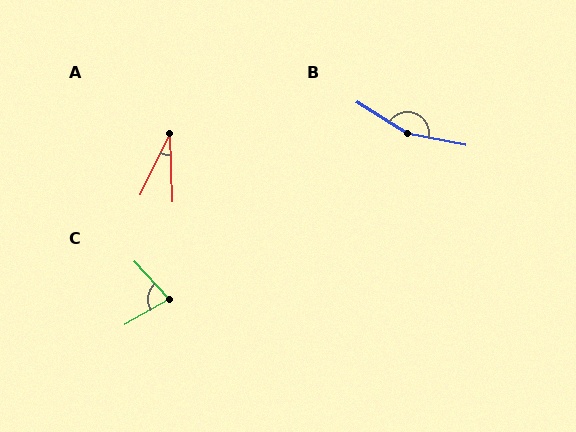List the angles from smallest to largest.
A (28°), C (77°), B (158°).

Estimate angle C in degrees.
Approximately 77 degrees.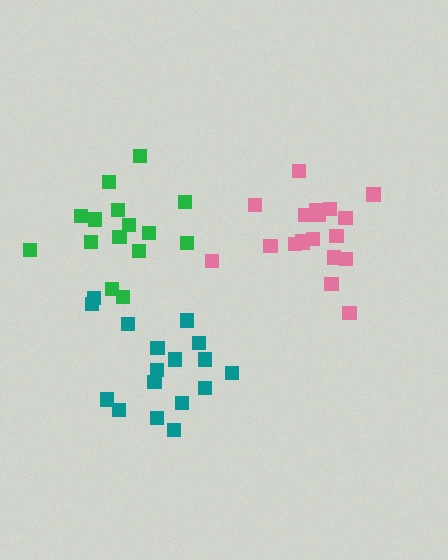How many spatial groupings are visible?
There are 3 spatial groupings.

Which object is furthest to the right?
The pink cluster is rightmost.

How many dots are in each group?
Group 1: 17 dots, Group 2: 19 dots, Group 3: 15 dots (51 total).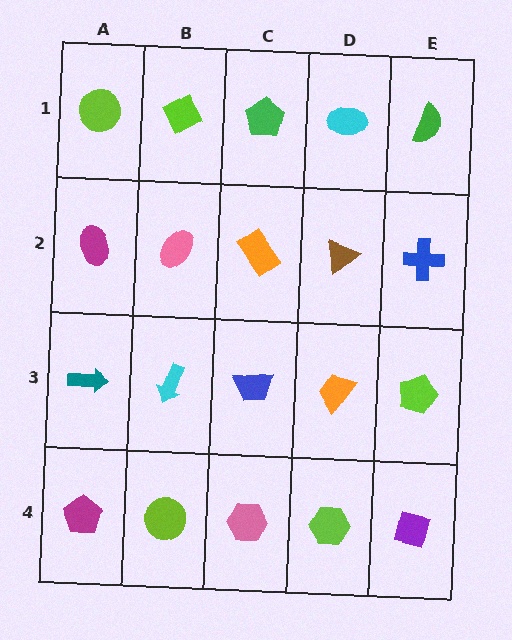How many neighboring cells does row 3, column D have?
4.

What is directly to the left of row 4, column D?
A pink hexagon.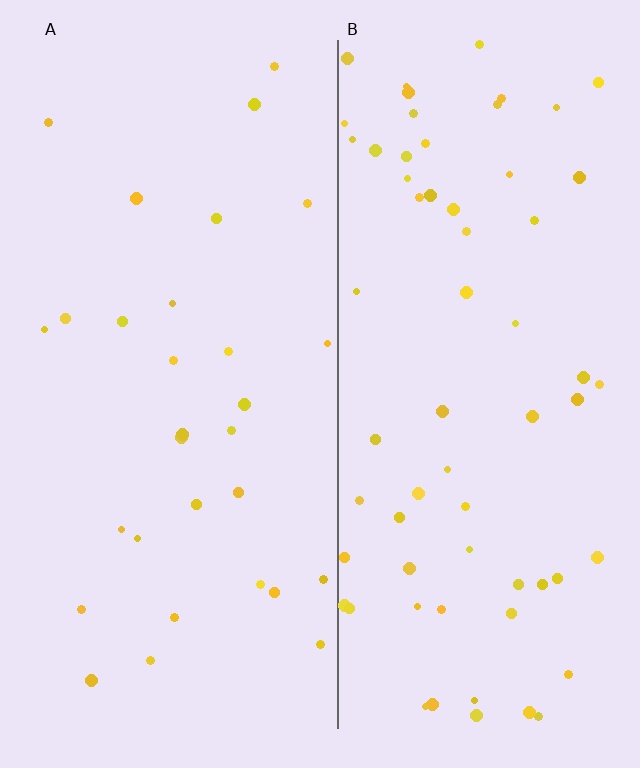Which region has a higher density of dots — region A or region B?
B (the right).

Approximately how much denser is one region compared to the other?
Approximately 2.2× — region B over region A.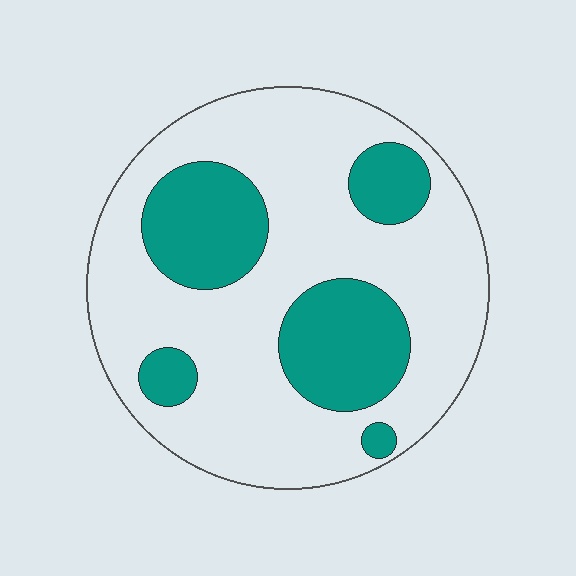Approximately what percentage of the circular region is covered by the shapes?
Approximately 30%.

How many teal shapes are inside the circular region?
5.